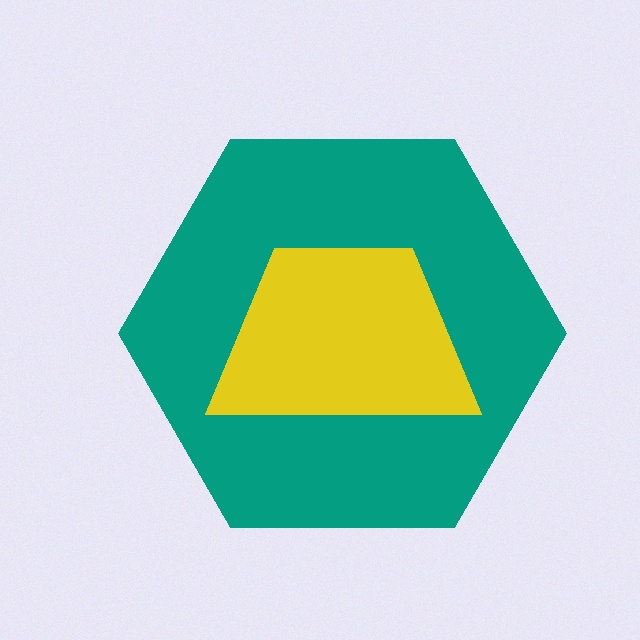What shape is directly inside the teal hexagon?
The yellow trapezoid.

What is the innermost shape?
The yellow trapezoid.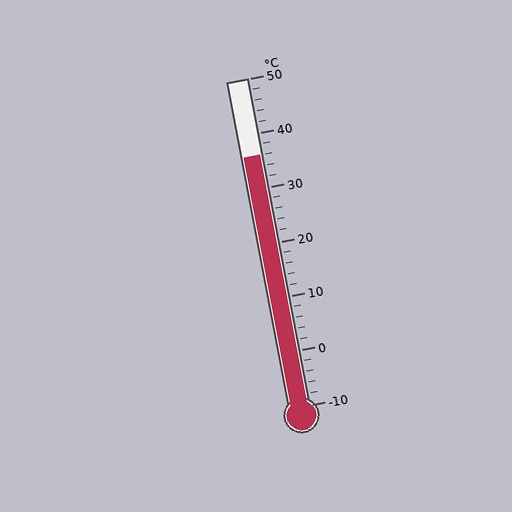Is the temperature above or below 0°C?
The temperature is above 0°C.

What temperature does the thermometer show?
The thermometer shows approximately 36°C.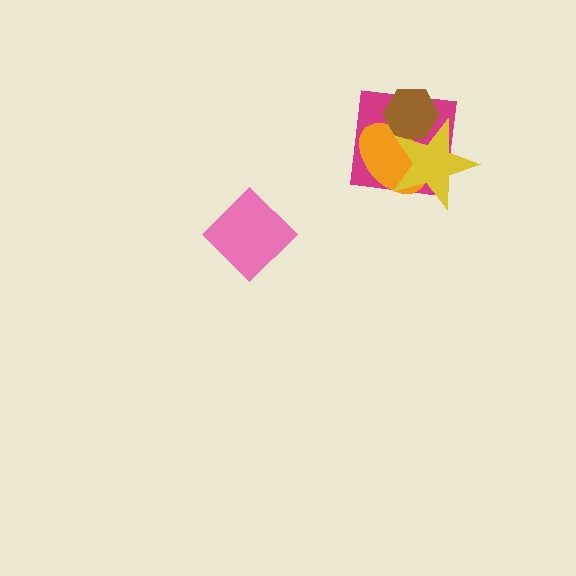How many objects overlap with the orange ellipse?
3 objects overlap with the orange ellipse.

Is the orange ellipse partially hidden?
Yes, it is partially covered by another shape.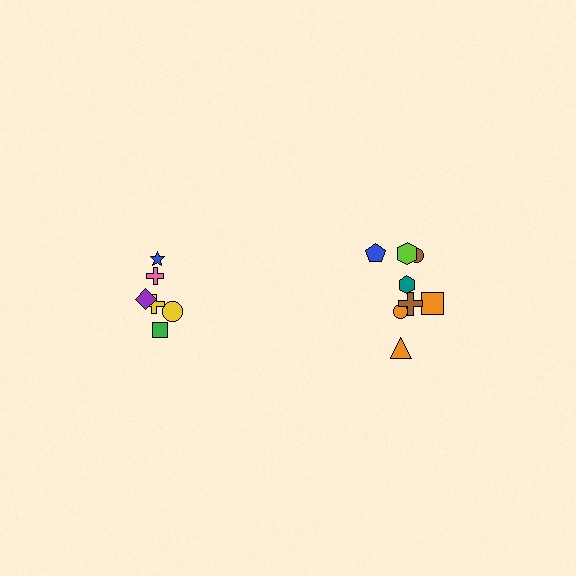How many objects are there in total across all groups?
There are 14 objects.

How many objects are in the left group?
There are 6 objects.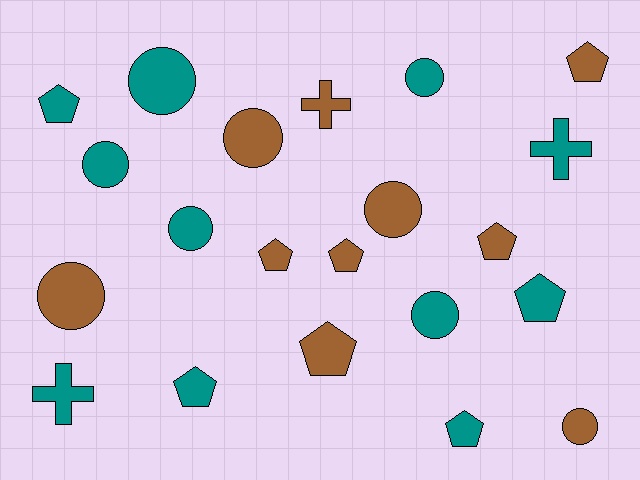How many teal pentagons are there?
There are 4 teal pentagons.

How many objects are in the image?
There are 21 objects.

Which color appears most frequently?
Teal, with 11 objects.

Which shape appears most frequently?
Circle, with 9 objects.